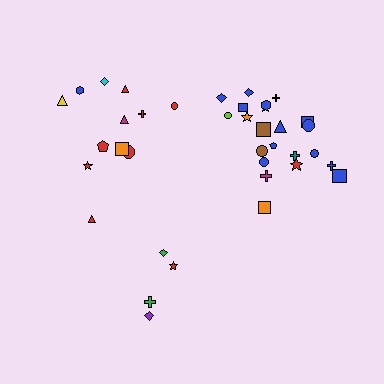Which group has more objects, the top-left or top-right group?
The top-right group.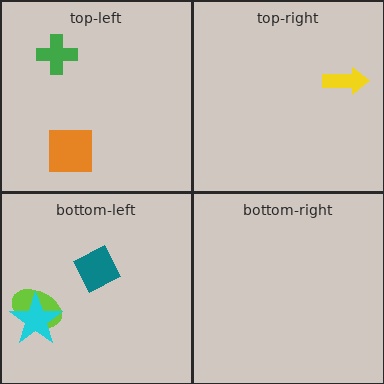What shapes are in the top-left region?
The orange square, the green cross.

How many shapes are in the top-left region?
2.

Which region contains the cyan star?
The bottom-left region.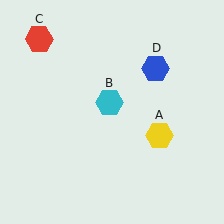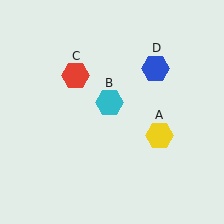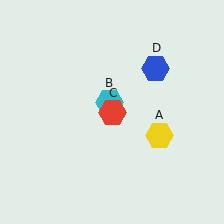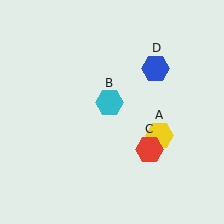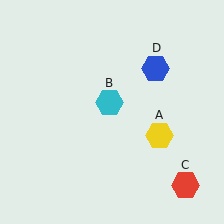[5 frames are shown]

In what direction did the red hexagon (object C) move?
The red hexagon (object C) moved down and to the right.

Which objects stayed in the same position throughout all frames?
Yellow hexagon (object A) and cyan hexagon (object B) and blue hexagon (object D) remained stationary.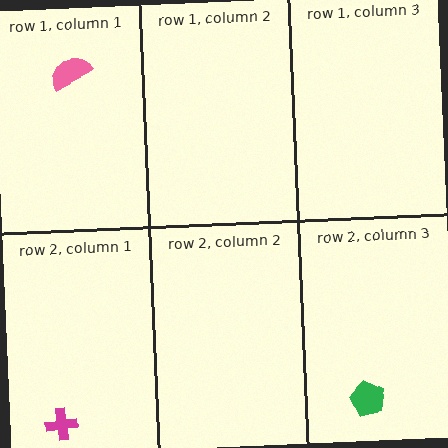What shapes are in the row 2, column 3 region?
The green pentagon.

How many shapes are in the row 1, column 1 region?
1.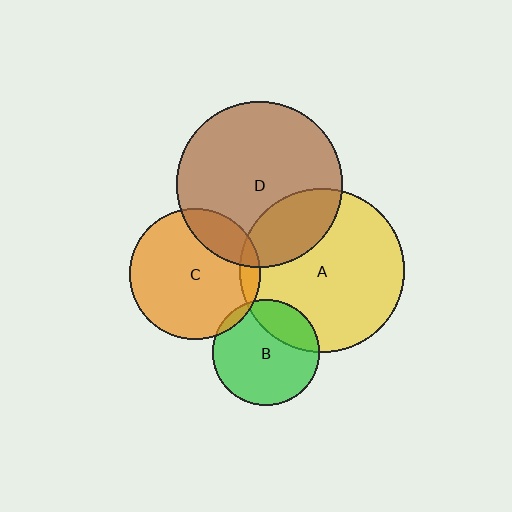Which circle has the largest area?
Circle D (brown).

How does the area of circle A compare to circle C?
Approximately 1.6 times.